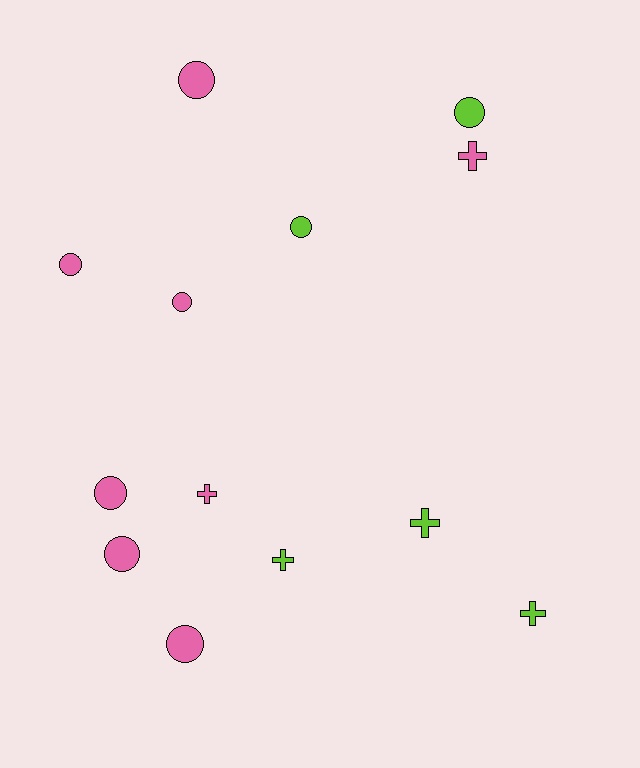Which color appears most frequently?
Pink, with 8 objects.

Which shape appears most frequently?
Circle, with 8 objects.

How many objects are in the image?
There are 13 objects.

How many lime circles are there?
There are 2 lime circles.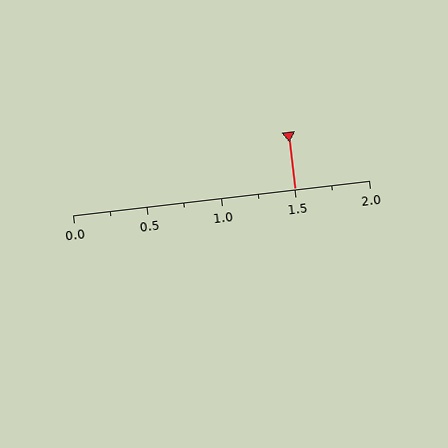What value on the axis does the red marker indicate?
The marker indicates approximately 1.5.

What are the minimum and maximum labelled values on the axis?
The axis runs from 0.0 to 2.0.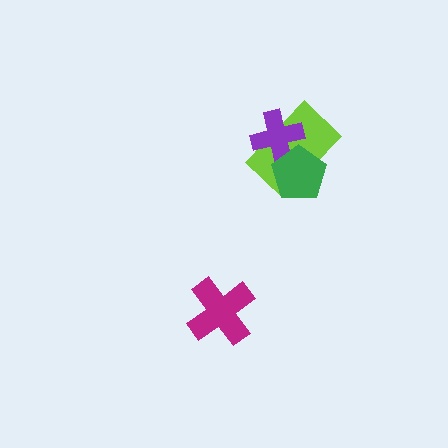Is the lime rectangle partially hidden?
Yes, it is partially covered by another shape.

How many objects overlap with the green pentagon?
2 objects overlap with the green pentagon.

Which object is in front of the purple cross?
The green pentagon is in front of the purple cross.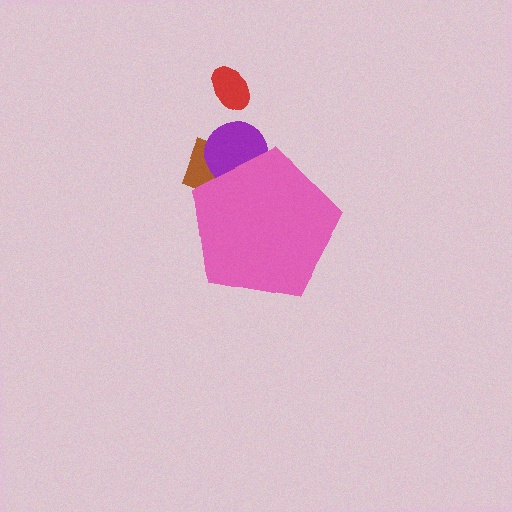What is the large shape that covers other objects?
A pink pentagon.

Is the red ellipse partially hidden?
No, the red ellipse is fully visible.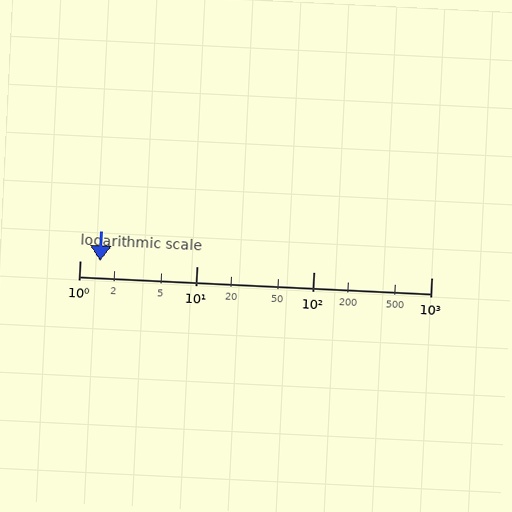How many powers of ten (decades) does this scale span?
The scale spans 3 decades, from 1 to 1000.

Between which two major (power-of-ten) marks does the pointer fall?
The pointer is between 1 and 10.